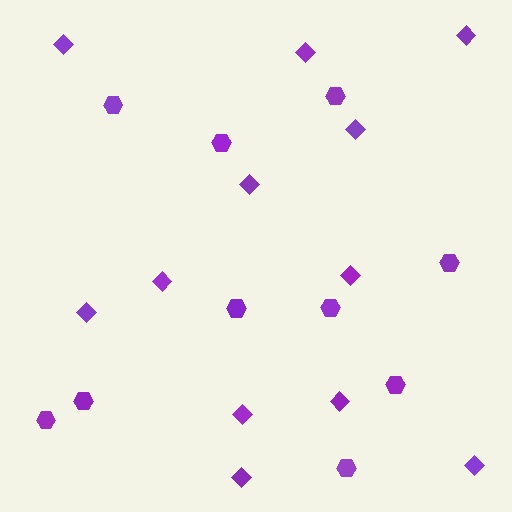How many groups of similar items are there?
There are 2 groups: one group of diamonds (12) and one group of hexagons (10).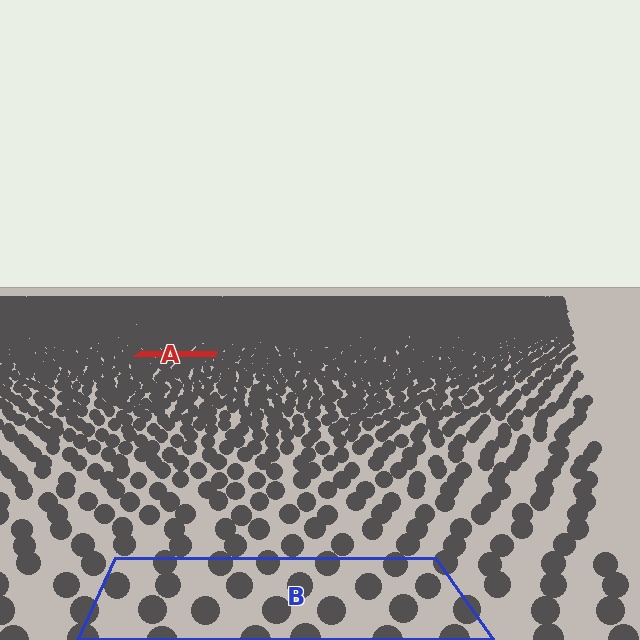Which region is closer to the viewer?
Region B is closer. The texture elements there are larger and more spread out.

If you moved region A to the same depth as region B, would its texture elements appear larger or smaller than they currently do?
They would appear larger. At a closer depth, the same texture elements are projected at a bigger on-screen size.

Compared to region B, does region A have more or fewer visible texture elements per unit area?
Region A has more texture elements per unit area — they are packed more densely because it is farther away.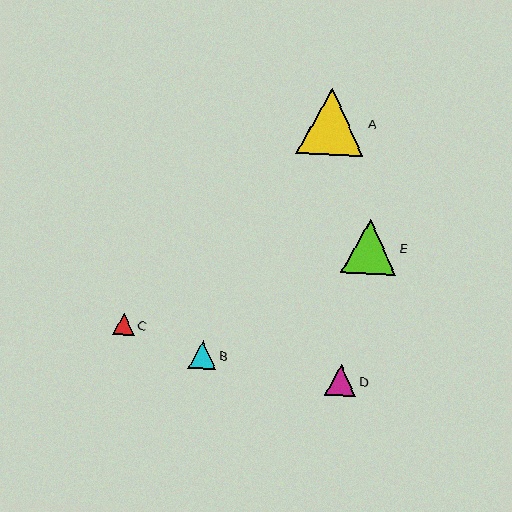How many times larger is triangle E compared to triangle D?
Triangle E is approximately 1.8 times the size of triangle D.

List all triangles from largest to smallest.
From largest to smallest: A, E, D, B, C.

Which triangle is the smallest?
Triangle C is the smallest with a size of approximately 22 pixels.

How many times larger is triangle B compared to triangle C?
Triangle B is approximately 1.3 times the size of triangle C.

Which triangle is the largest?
Triangle A is the largest with a size of approximately 67 pixels.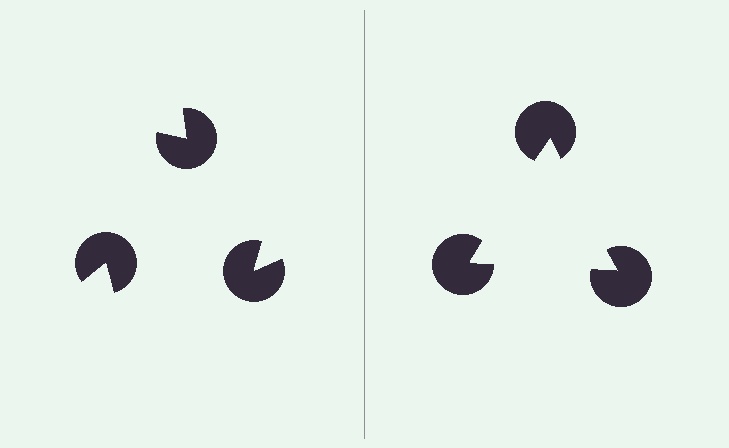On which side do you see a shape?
An illusory triangle appears on the right side. On the left side the wedge cuts are rotated, so no coherent shape forms.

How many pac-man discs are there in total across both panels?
6 — 3 on each side.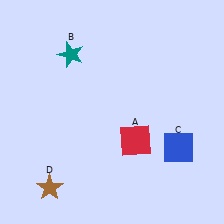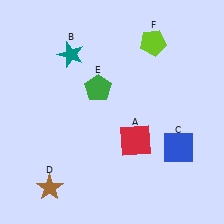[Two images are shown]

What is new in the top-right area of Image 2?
A lime pentagon (F) was added in the top-right area of Image 2.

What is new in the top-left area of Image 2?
A green pentagon (E) was added in the top-left area of Image 2.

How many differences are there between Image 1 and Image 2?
There are 2 differences between the two images.